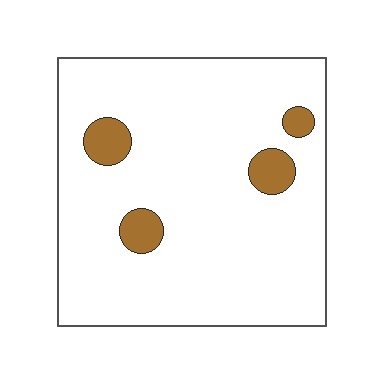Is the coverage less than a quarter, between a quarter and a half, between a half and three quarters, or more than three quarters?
Less than a quarter.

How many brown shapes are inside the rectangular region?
4.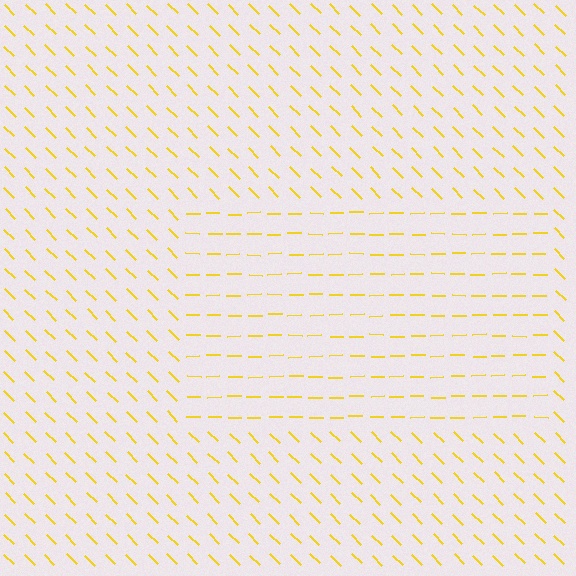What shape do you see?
I see a rectangle.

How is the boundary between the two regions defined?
The boundary is defined purely by a change in line orientation (approximately 45 degrees difference). All lines are the same color and thickness.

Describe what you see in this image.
The image is filled with small yellow line segments. A rectangle region in the image has lines oriented differently from the surrounding lines, creating a visible texture boundary.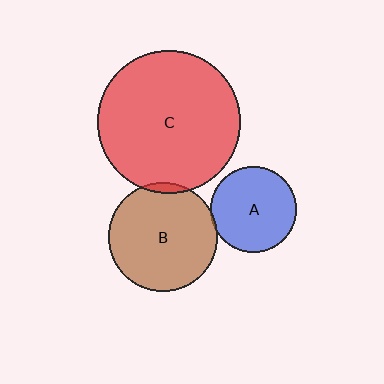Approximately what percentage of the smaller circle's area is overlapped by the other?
Approximately 5%.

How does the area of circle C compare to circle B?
Approximately 1.7 times.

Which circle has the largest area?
Circle C (red).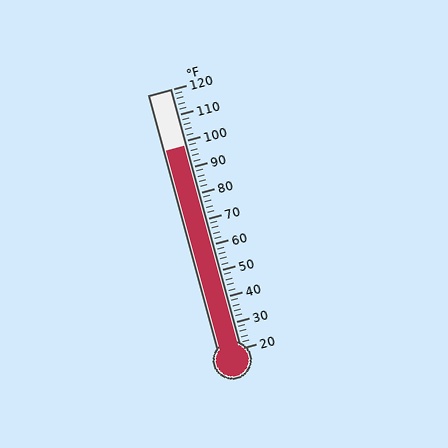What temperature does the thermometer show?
The thermometer shows approximately 98°F.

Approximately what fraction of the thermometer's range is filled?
The thermometer is filled to approximately 80% of its range.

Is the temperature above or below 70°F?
The temperature is above 70°F.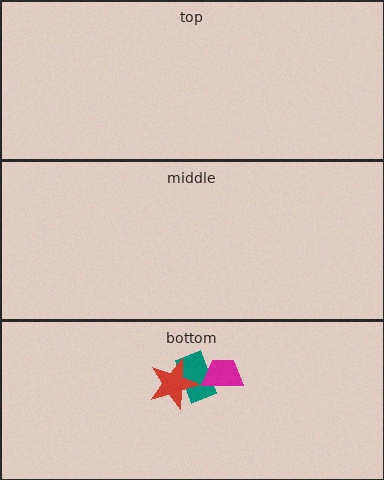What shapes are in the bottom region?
The teal rectangle, the red star, the magenta trapezoid.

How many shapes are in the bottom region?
3.